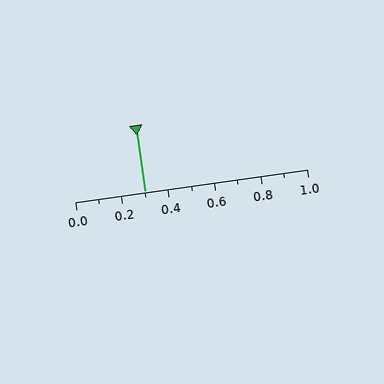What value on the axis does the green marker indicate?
The marker indicates approximately 0.3.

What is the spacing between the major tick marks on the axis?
The major ticks are spaced 0.2 apart.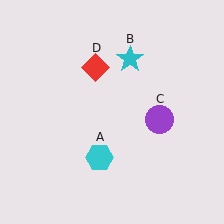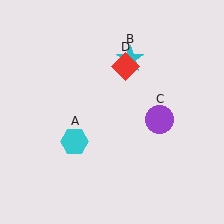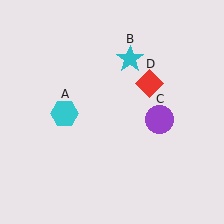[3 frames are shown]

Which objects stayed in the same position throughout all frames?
Cyan star (object B) and purple circle (object C) remained stationary.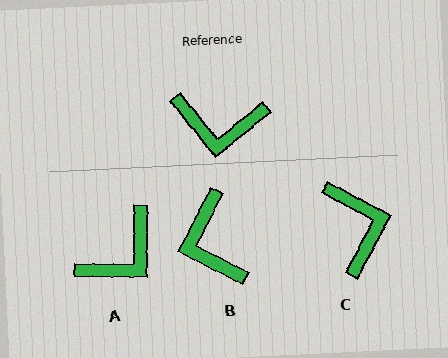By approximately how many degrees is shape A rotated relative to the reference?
Approximately 51 degrees counter-clockwise.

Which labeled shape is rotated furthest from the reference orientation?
C, about 113 degrees away.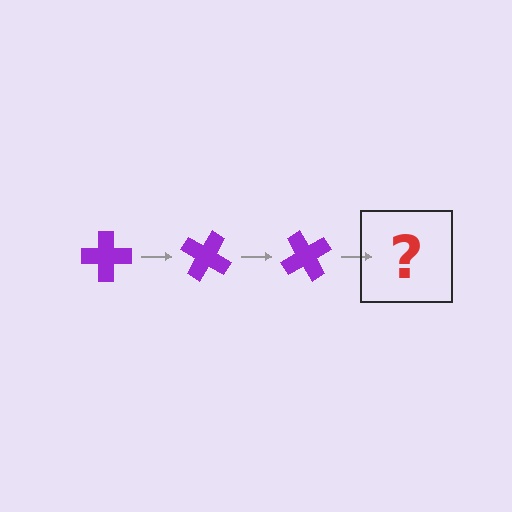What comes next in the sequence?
The next element should be a purple cross rotated 90 degrees.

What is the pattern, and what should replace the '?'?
The pattern is that the cross rotates 30 degrees each step. The '?' should be a purple cross rotated 90 degrees.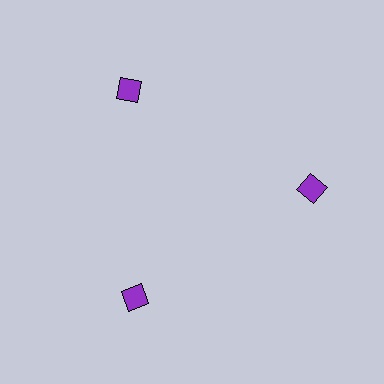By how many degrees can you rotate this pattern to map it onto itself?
The pattern maps onto itself every 120 degrees of rotation.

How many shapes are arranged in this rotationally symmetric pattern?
There are 3 shapes, arranged in 3 groups of 1.